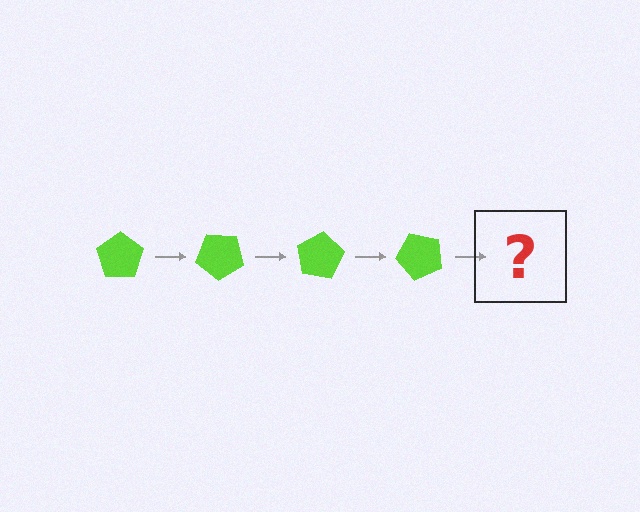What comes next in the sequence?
The next element should be a lime pentagon rotated 160 degrees.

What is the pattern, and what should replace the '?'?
The pattern is that the pentagon rotates 40 degrees each step. The '?' should be a lime pentagon rotated 160 degrees.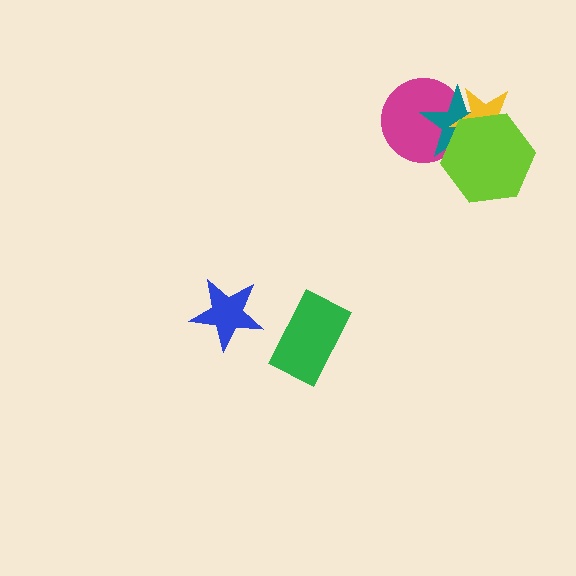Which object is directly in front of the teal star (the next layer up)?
The yellow star is directly in front of the teal star.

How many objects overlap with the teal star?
3 objects overlap with the teal star.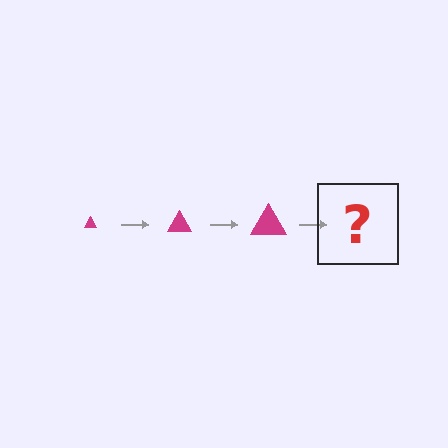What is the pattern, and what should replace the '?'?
The pattern is that the triangle gets progressively larger each step. The '?' should be a magenta triangle, larger than the previous one.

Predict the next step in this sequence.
The next step is a magenta triangle, larger than the previous one.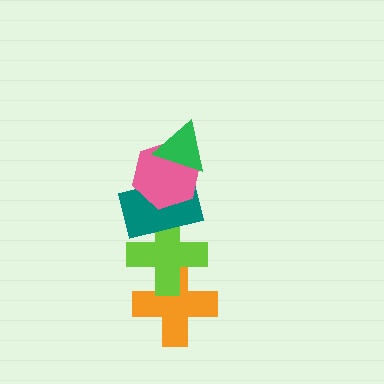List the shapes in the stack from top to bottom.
From top to bottom: the green triangle, the pink hexagon, the teal rectangle, the lime cross, the orange cross.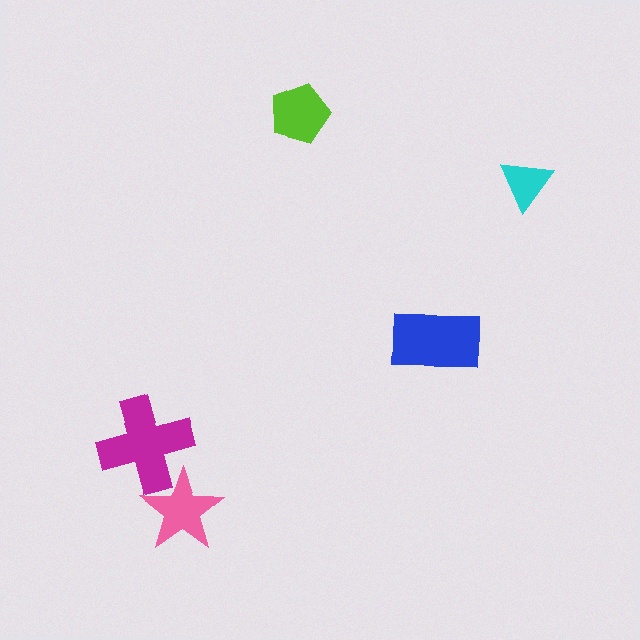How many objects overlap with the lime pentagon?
0 objects overlap with the lime pentagon.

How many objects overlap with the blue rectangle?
0 objects overlap with the blue rectangle.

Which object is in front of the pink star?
The magenta cross is in front of the pink star.